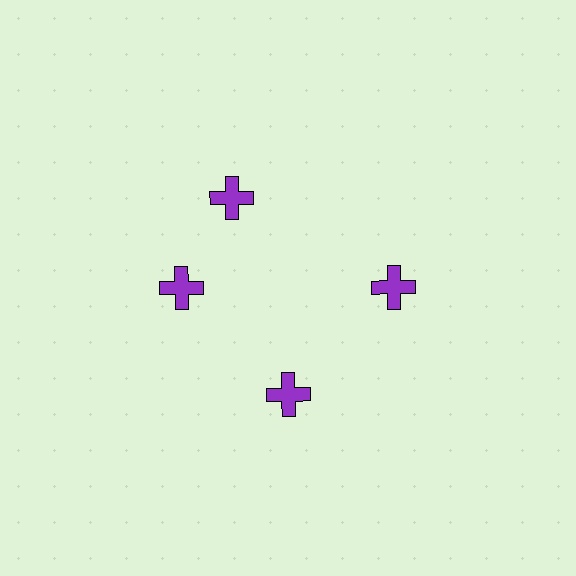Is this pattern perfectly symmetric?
No. The 4 purple crosses are arranged in a ring, but one element near the 12 o'clock position is rotated out of alignment along the ring, breaking the 4-fold rotational symmetry.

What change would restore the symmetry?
The symmetry would be restored by rotating it back into even spacing with its neighbors so that all 4 crosses sit at equal angles and equal distance from the center.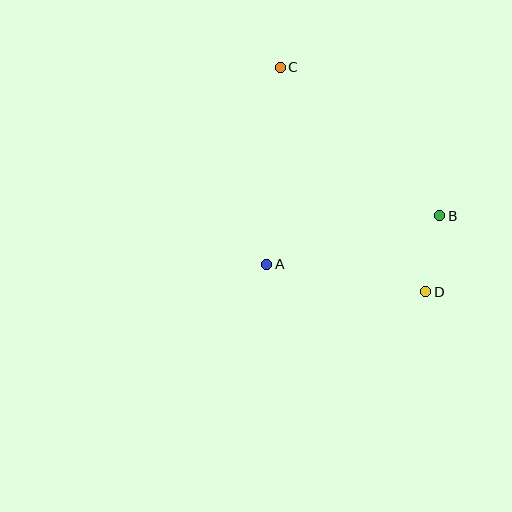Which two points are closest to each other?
Points B and D are closest to each other.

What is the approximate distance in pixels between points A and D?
The distance between A and D is approximately 161 pixels.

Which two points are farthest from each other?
Points C and D are farthest from each other.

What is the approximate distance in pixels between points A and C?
The distance between A and C is approximately 198 pixels.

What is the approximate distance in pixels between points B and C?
The distance between B and C is approximately 218 pixels.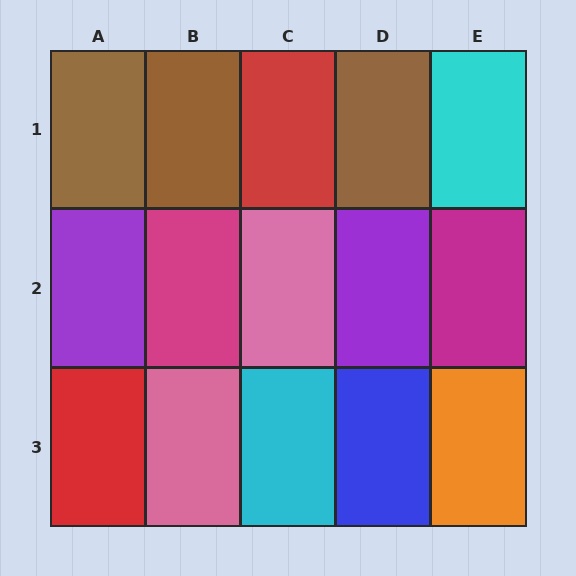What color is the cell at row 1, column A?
Brown.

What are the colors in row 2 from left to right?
Purple, magenta, pink, purple, magenta.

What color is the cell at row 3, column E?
Orange.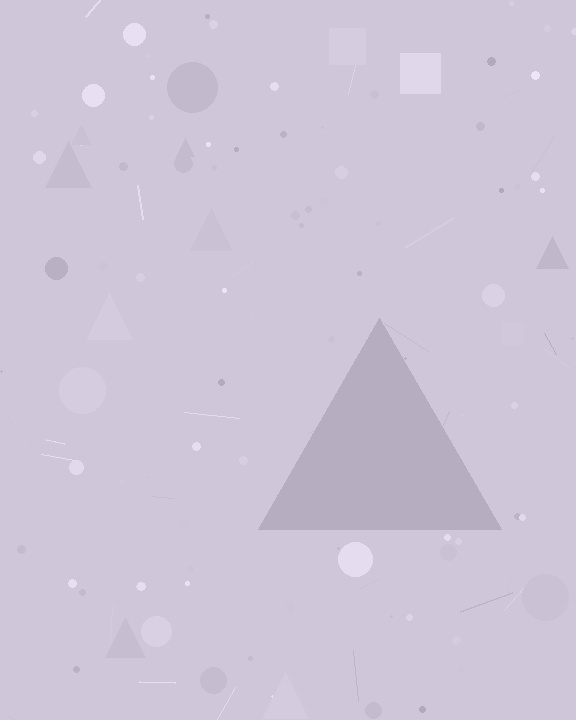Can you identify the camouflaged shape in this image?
The camouflaged shape is a triangle.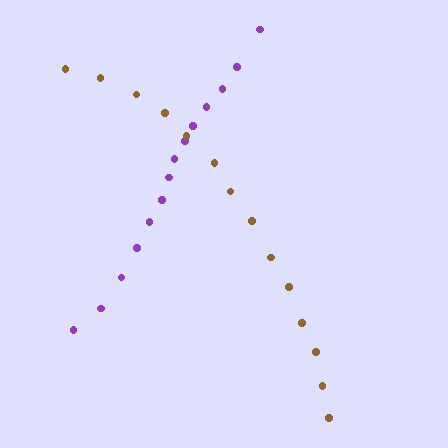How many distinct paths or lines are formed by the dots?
There are 2 distinct paths.